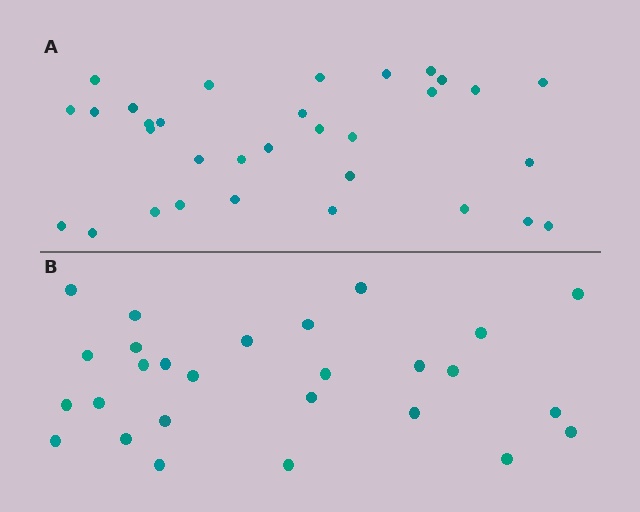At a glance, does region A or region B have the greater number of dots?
Region A (the top region) has more dots.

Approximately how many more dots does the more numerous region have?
Region A has about 5 more dots than region B.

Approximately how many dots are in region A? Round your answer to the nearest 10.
About 30 dots. (The exact count is 32, which rounds to 30.)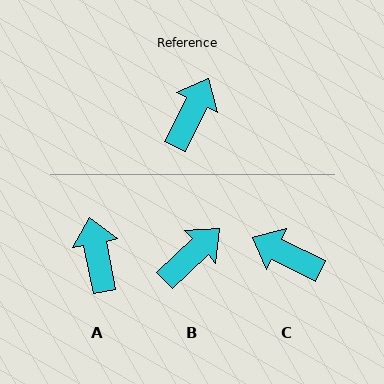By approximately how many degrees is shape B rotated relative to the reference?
Approximately 20 degrees clockwise.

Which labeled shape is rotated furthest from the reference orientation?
C, about 90 degrees away.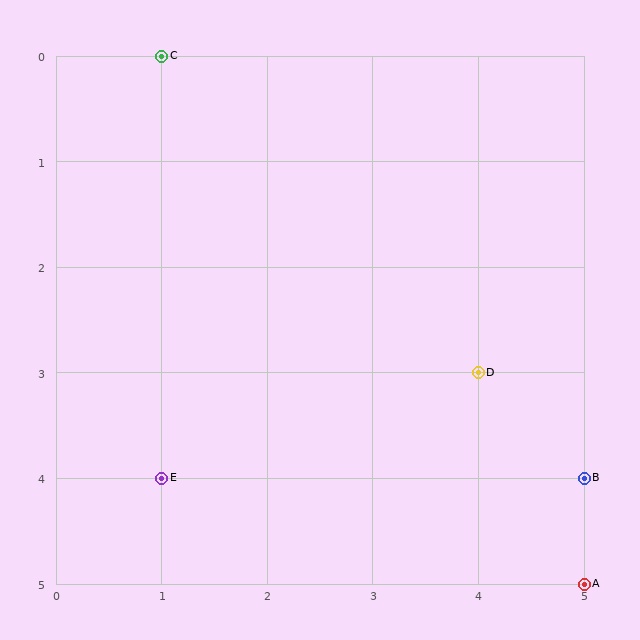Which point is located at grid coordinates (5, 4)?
Point B is at (5, 4).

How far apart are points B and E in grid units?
Points B and E are 4 columns apart.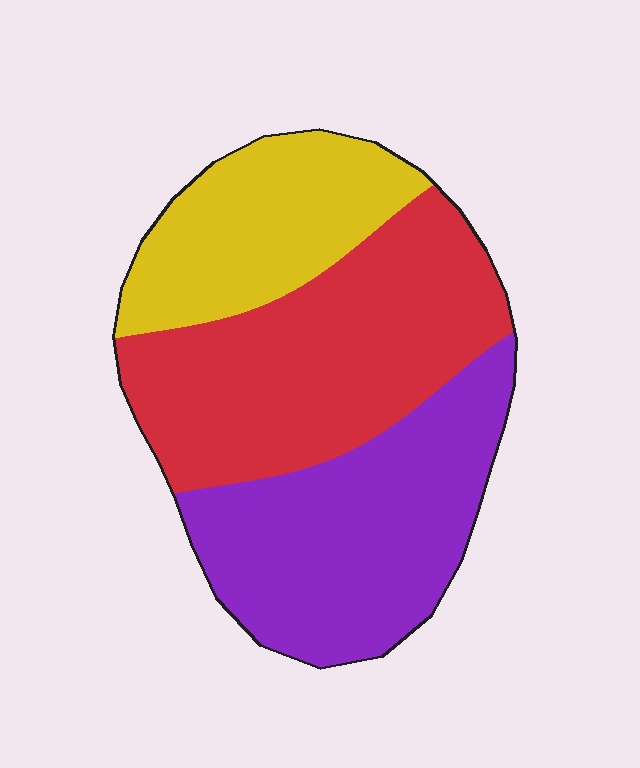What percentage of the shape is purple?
Purple covers 36% of the shape.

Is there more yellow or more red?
Red.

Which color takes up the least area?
Yellow, at roughly 25%.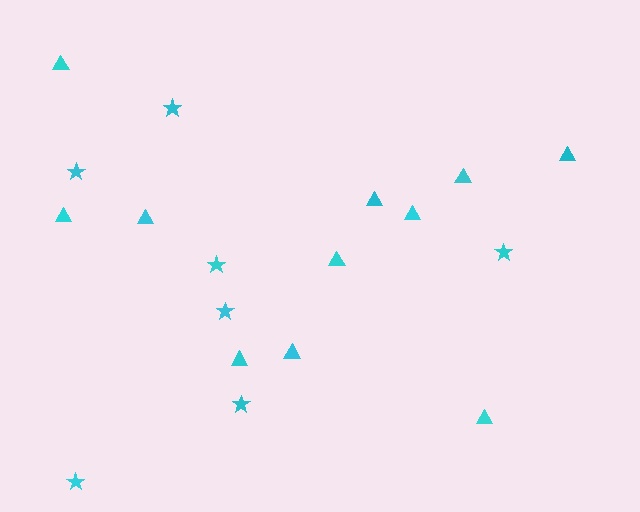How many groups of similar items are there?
There are 2 groups: one group of stars (7) and one group of triangles (11).